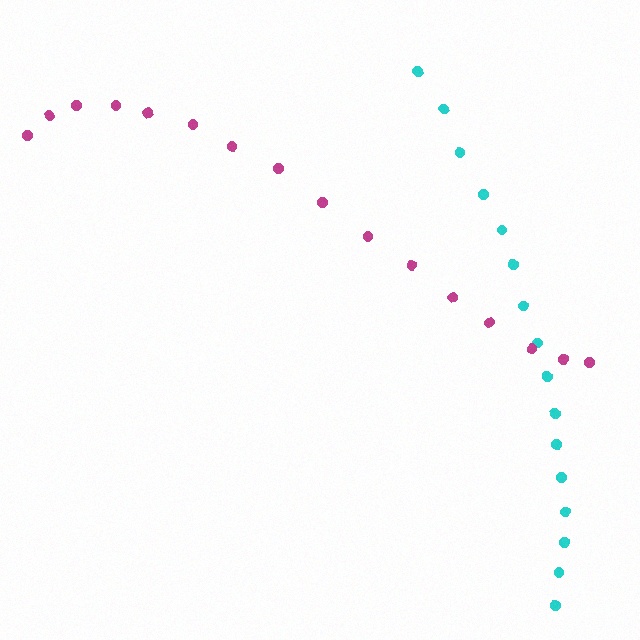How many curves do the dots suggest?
There are 2 distinct paths.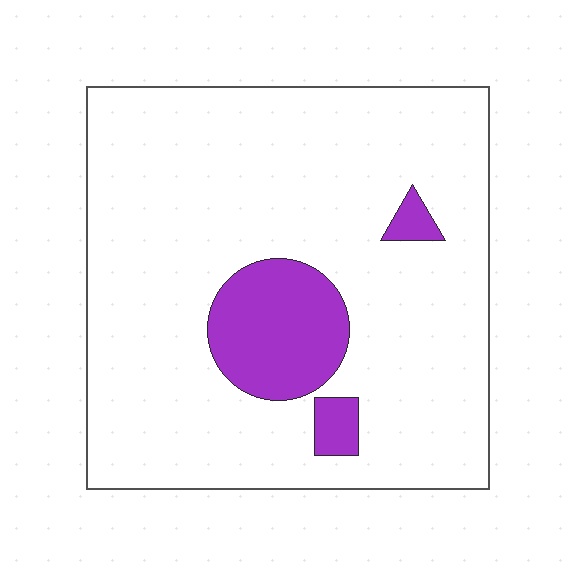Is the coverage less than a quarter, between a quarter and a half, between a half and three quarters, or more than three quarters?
Less than a quarter.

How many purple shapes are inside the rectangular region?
3.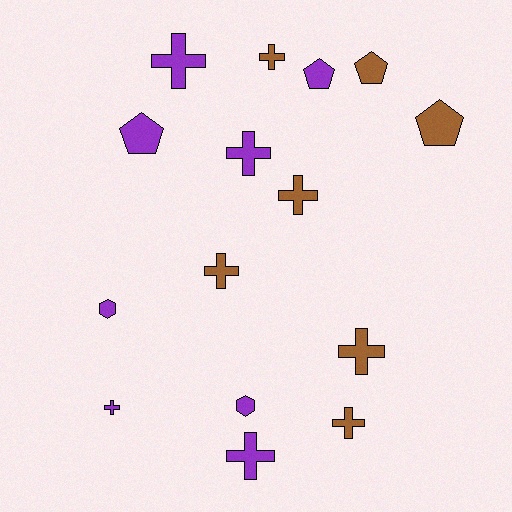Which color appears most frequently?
Purple, with 8 objects.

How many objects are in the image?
There are 15 objects.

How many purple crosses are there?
There are 4 purple crosses.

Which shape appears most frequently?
Cross, with 9 objects.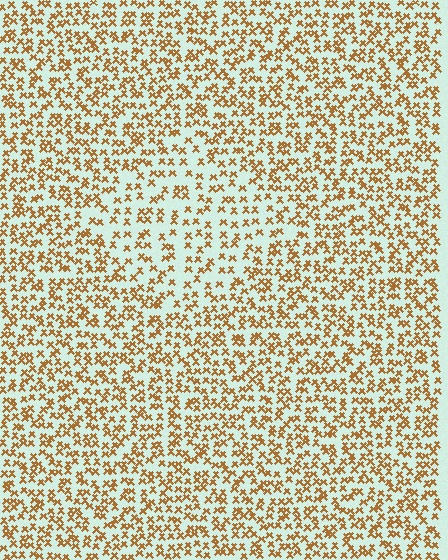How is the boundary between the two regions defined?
The boundary is defined by a change in element density (approximately 1.7x ratio). All elements are the same color, size, and shape.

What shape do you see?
I see a diamond.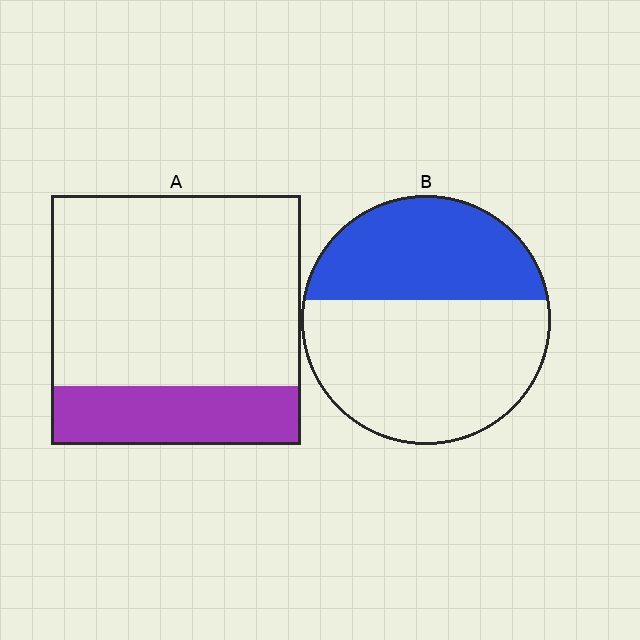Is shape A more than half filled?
No.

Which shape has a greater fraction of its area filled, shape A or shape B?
Shape B.